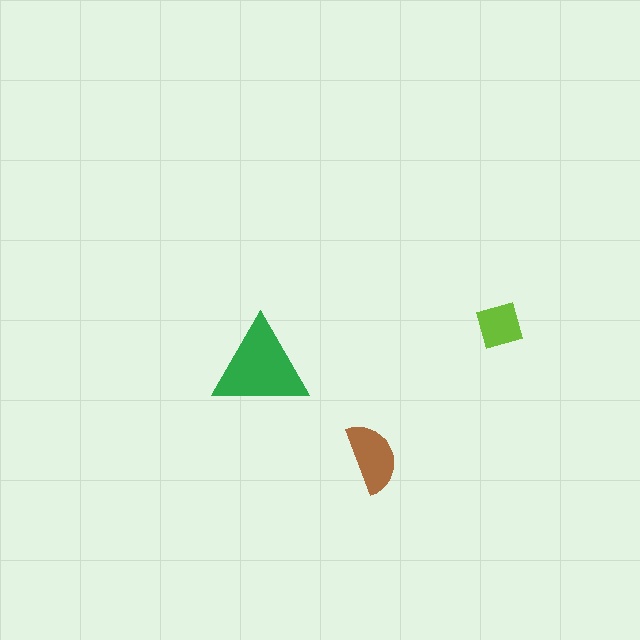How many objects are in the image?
There are 3 objects in the image.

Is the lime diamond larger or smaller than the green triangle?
Smaller.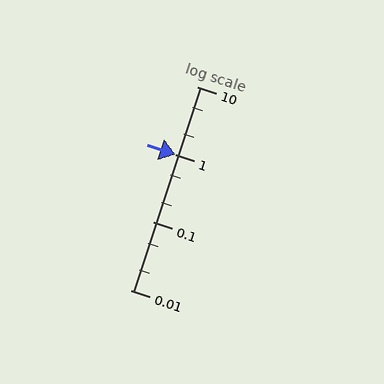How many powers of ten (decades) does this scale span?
The scale spans 3 decades, from 0.01 to 10.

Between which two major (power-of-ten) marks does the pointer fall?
The pointer is between 1 and 10.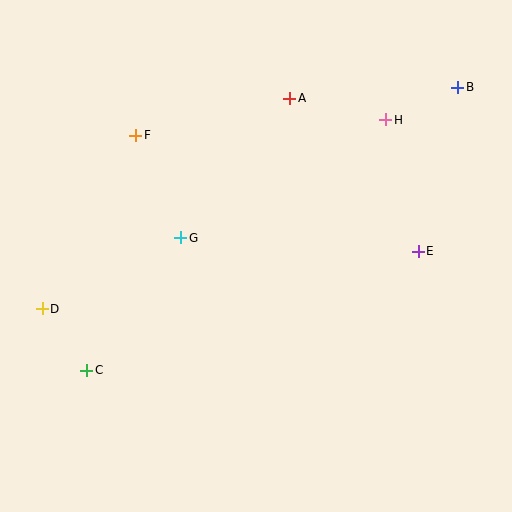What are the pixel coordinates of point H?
Point H is at (386, 120).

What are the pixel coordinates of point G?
Point G is at (181, 238).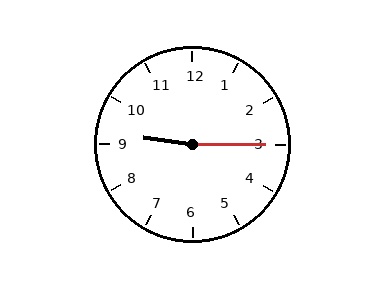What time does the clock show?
9:15.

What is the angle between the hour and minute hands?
Approximately 172 degrees.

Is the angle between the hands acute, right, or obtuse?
It is obtuse.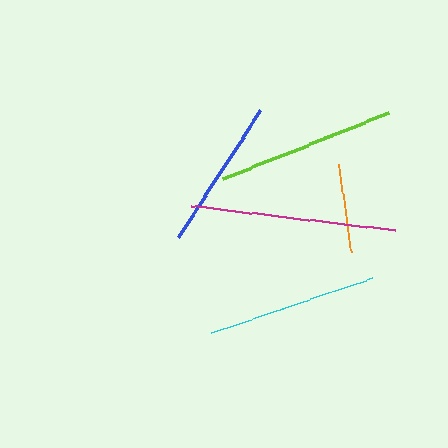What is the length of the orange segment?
The orange segment is approximately 89 pixels long.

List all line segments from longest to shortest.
From longest to shortest: magenta, lime, cyan, blue, orange.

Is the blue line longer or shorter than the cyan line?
The cyan line is longer than the blue line.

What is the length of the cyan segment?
The cyan segment is approximately 170 pixels long.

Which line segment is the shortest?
The orange line is the shortest at approximately 89 pixels.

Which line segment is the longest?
The magenta line is the longest at approximately 206 pixels.